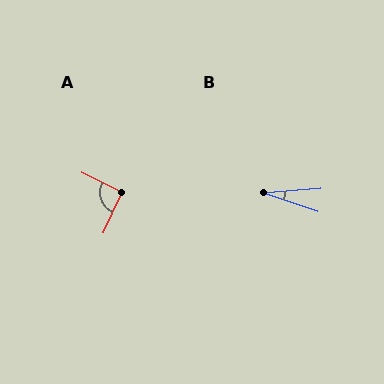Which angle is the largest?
A, at approximately 92 degrees.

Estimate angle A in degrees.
Approximately 92 degrees.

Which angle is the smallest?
B, at approximately 24 degrees.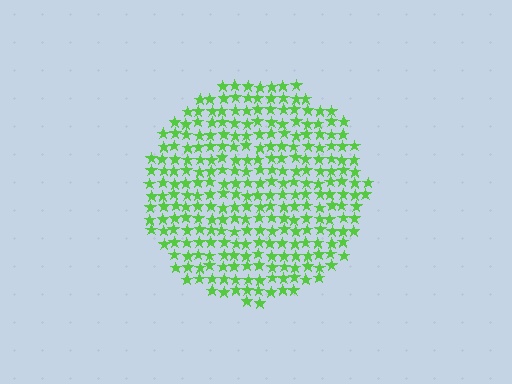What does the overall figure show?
The overall figure shows a circle.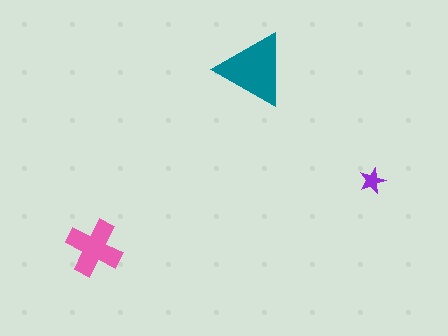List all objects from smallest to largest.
The purple star, the pink cross, the teal triangle.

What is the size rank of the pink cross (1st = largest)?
2nd.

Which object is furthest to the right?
The purple star is rightmost.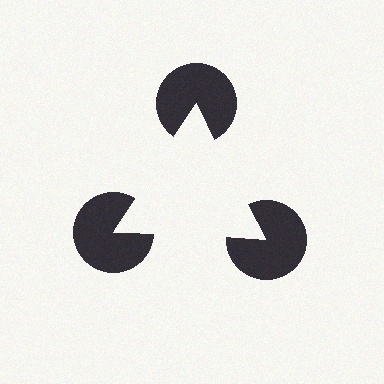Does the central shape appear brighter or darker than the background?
It typically appears slightly brighter than the background, even though no actual brightness change is drawn.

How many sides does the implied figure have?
3 sides.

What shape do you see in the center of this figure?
An illusory triangle — its edges are inferred from the aligned wedge cuts in the pac-man discs, not physically drawn.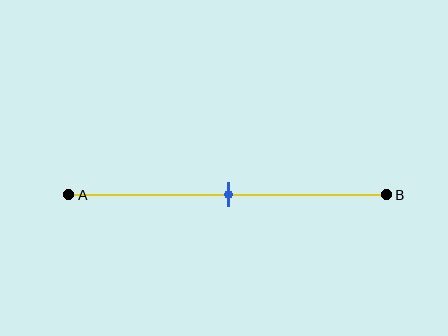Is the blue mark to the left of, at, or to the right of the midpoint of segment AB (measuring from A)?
The blue mark is approximately at the midpoint of segment AB.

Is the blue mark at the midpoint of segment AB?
Yes, the mark is approximately at the midpoint.